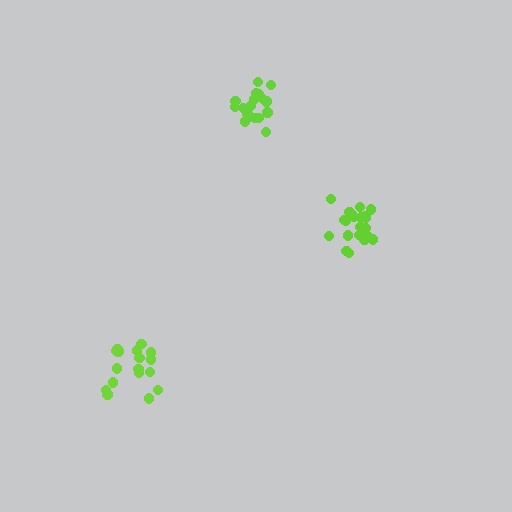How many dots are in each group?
Group 1: 17 dots, Group 2: 21 dots, Group 3: 20 dots (58 total).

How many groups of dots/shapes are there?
There are 3 groups.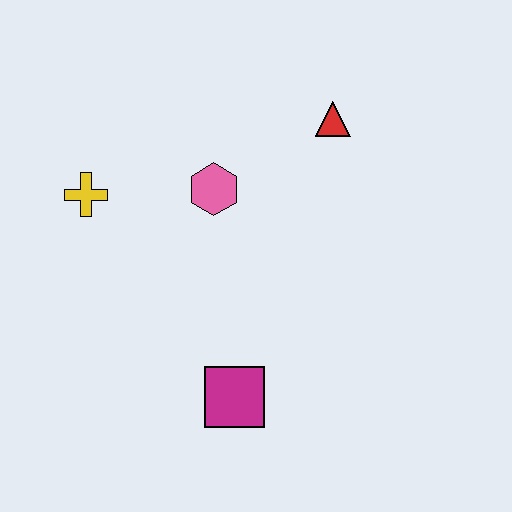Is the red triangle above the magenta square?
Yes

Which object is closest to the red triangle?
The pink hexagon is closest to the red triangle.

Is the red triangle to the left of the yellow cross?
No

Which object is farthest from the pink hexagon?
The magenta square is farthest from the pink hexagon.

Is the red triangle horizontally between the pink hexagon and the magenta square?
No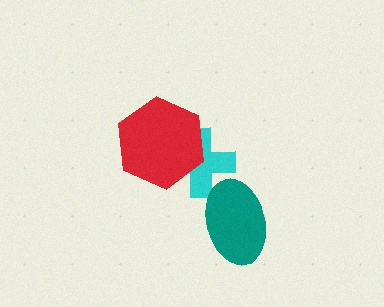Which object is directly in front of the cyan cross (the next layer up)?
The teal ellipse is directly in front of the cyan cross.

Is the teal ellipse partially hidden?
No, no other shape covers it.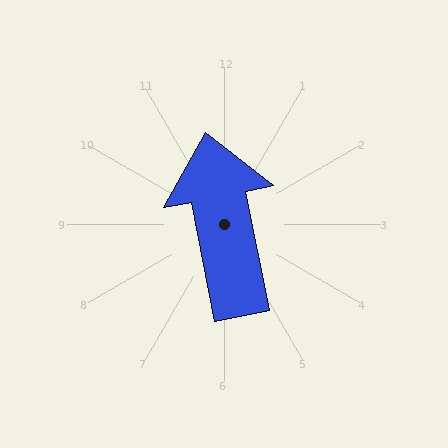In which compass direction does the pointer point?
North.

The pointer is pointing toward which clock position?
Roughly 12 o'clock.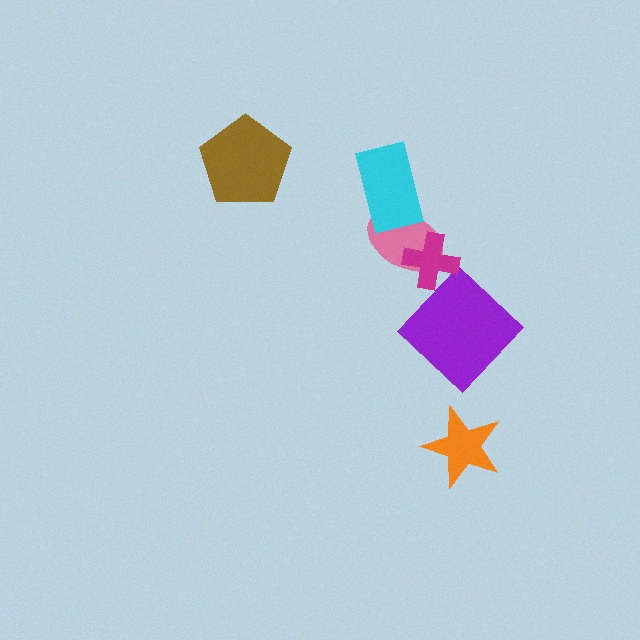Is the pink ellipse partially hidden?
Yes, it is partially covered by another shape.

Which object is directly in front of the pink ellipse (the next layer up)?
The cyan rectangle is directly in front of the pink ellipse.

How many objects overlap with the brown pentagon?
0 objects overlap with the brown pentagon.